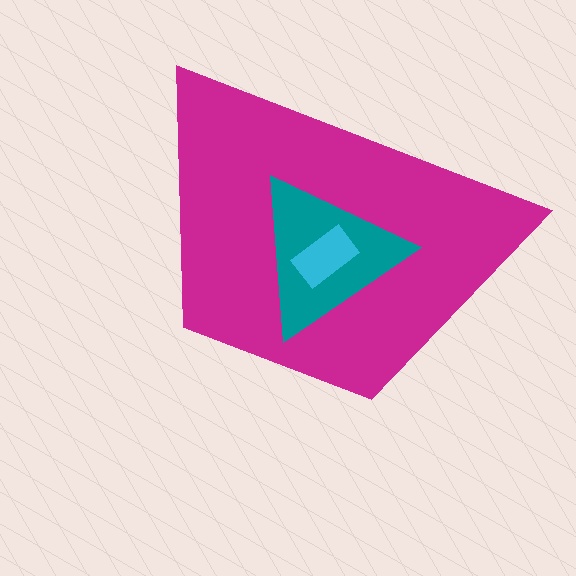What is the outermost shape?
The magenta trapezoid.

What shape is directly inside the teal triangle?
The cyan rectangle.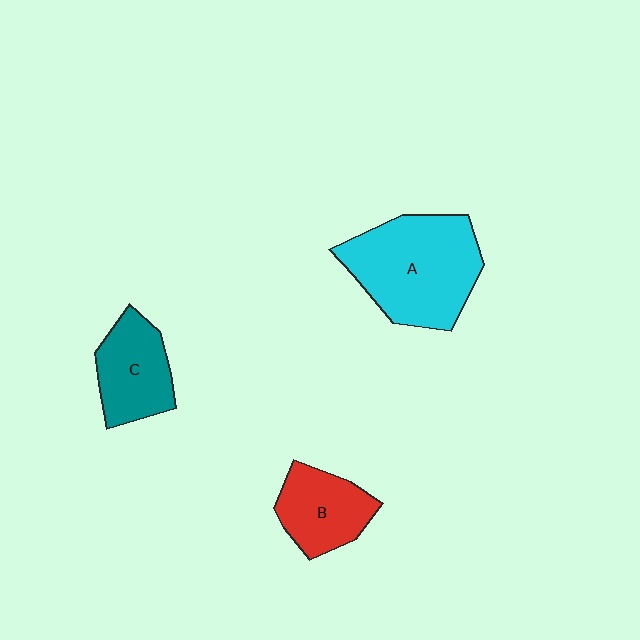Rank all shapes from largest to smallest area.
From largest to smallest: A (cyan), C (teal), B (red).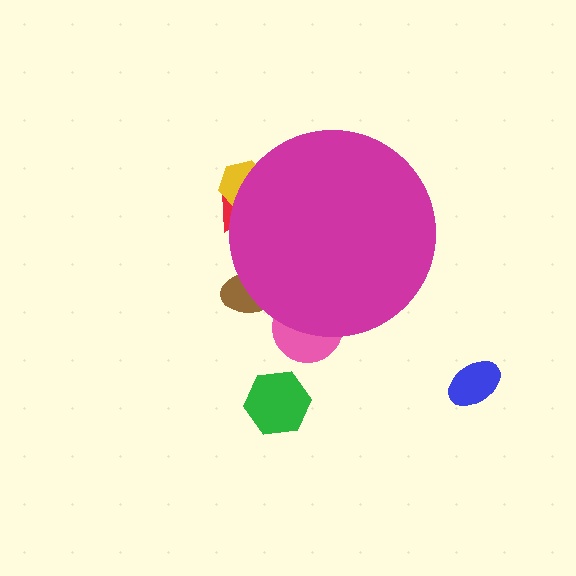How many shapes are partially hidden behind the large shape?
4 shapes are partially hidden.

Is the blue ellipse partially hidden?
No, the blue ellipse is fully visible.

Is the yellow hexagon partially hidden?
Yes, the yellow hexagon is partially hidden behind the magenta circle.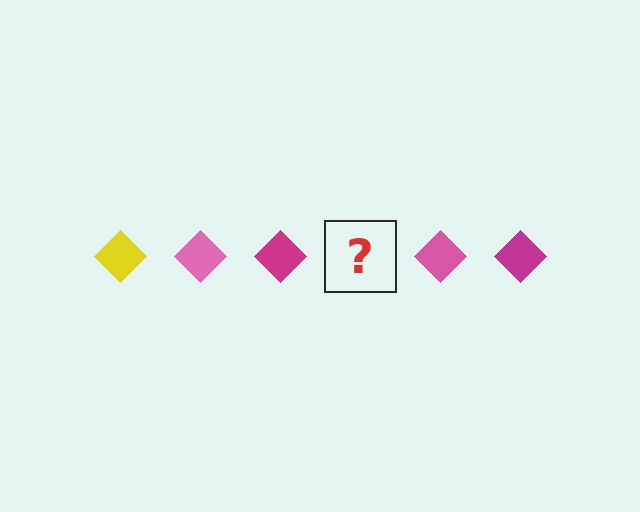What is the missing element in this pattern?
The missing element is a yellow diamond.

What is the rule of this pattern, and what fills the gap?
The rule is that the pattern cycles through yellow, pink, magenta diamonds. The gap should be filled with a yellow diamond.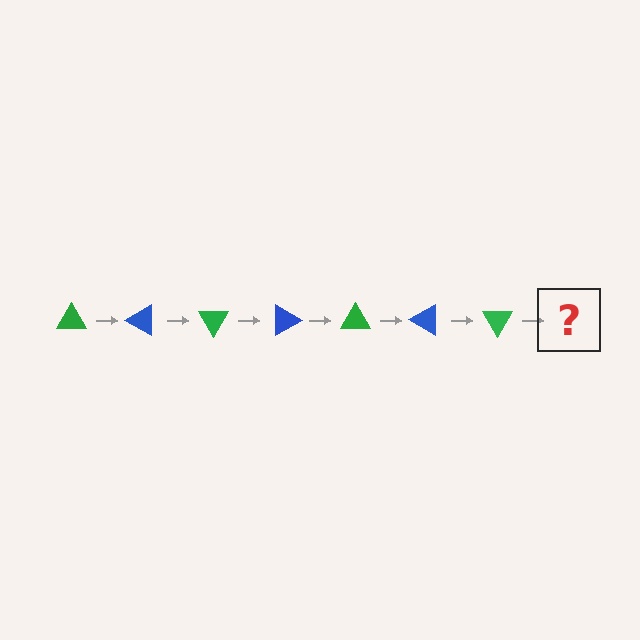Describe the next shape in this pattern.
It should be a blue triangle, rotated 210 degrees from the start.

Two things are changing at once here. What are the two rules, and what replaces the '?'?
The two rules are that it rotates 30 degrees each step and the color cycles through green and blue. The '?' should be a blue triangle, rotated 210 degrees from the start.